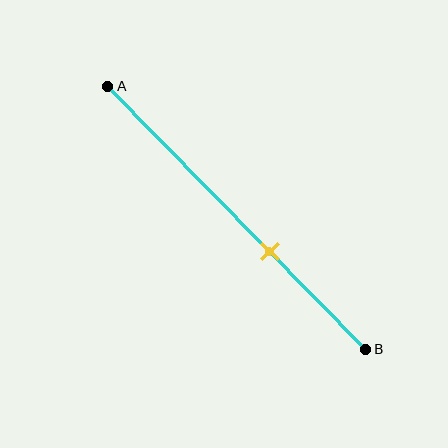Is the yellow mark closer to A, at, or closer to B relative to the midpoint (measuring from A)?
The yellow mark is closer to point B than the midpoint of segment AB.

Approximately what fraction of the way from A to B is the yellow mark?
The yellow mark is approximately 65% of the way from A to B.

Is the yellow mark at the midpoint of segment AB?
No, the mark is at about 65% from A, not at the 50% midpoint.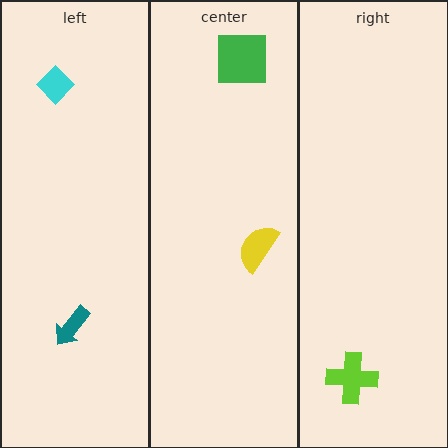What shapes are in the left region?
The cyan diamond, the teal arrow.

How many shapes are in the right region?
1.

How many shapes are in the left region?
2.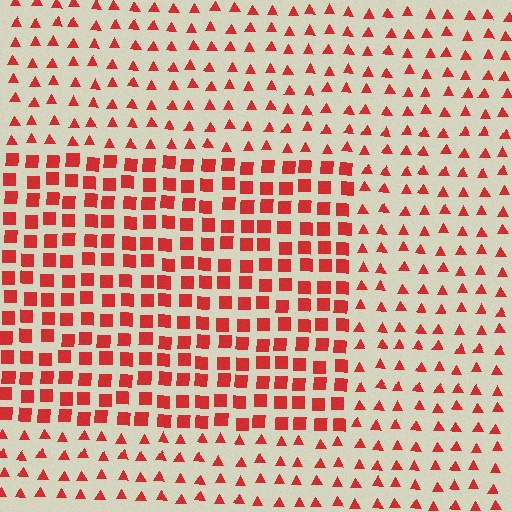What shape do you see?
I see a rectangle.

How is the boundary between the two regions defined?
The boundary is defined by a change in element shape: squares inside vs. triangles outside. All elements share the same color and spacing.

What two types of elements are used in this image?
The image uses squares inside the rectangle region and triangles outside it.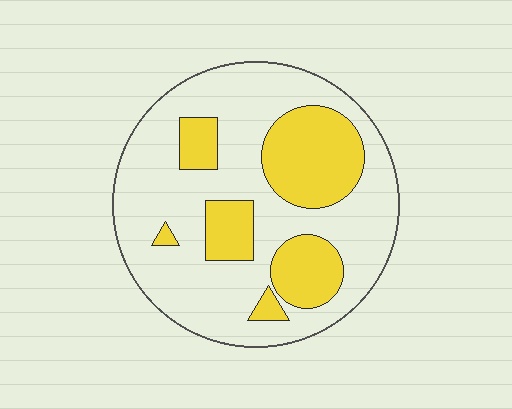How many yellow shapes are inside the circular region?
6.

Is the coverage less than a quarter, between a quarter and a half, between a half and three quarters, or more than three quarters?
Between a quarter and a half.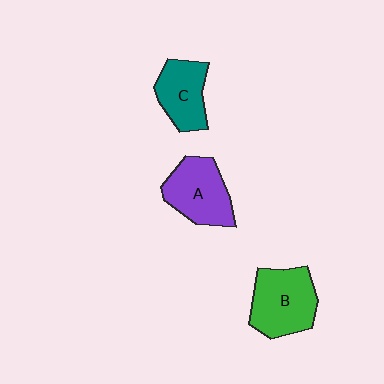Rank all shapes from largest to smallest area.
From largest to smallest: B (green), A (purple), C (teal).